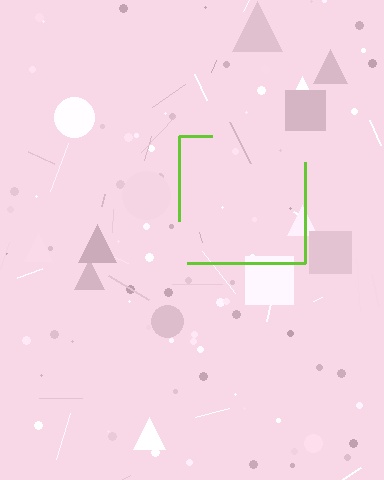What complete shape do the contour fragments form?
The contour fragments form a square.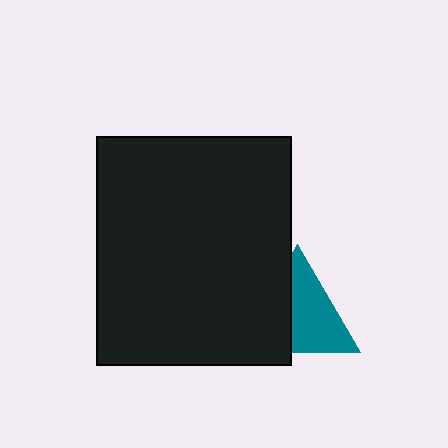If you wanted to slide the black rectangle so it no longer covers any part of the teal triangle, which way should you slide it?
Slide it left — that is the most direct way to separate the two shapes.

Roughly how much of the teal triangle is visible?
About half of it is visible (roughly 59%).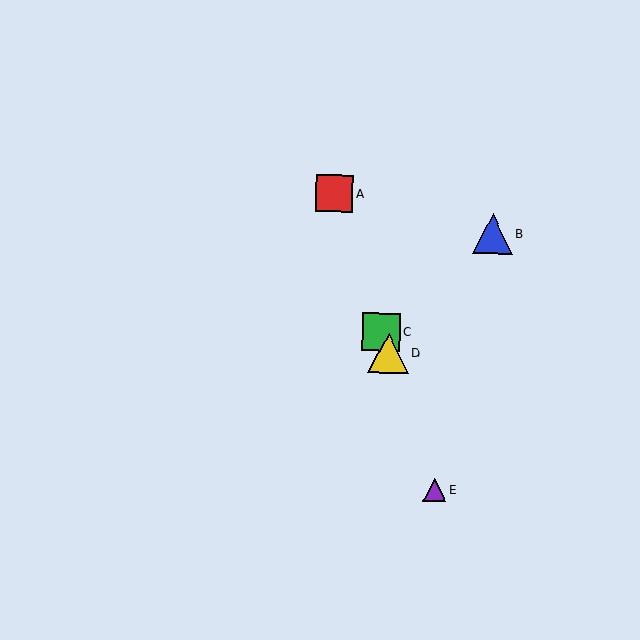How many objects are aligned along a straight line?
4 objects (A, C, D, E) are aligned along a straight line.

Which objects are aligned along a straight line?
Objects A, C, D, E are aligned along a straight line.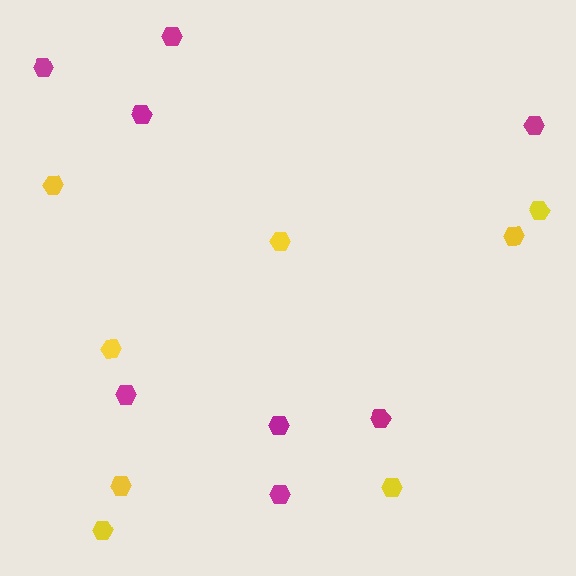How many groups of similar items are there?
There are 2 groups: one group of yellow hexagons (8) and one group of magenta hexagons (8).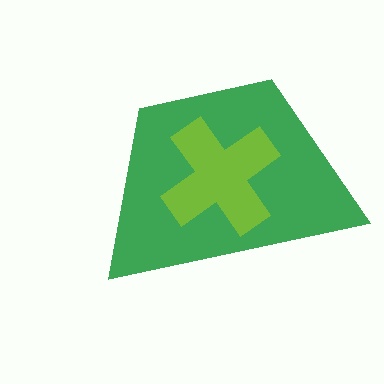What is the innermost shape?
The lime cross.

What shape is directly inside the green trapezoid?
The lime cross.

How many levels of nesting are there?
2.